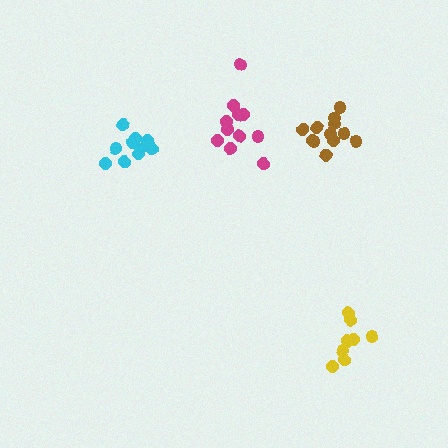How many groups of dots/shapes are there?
There are 4 groups.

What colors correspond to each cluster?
The clusters are colored: brown, cyan, yellow, magenta.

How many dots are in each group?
Group 1: 12 dots, Group 2: 10 dots, Group 3: 8 dots, Group 4: 11 dots (41 total).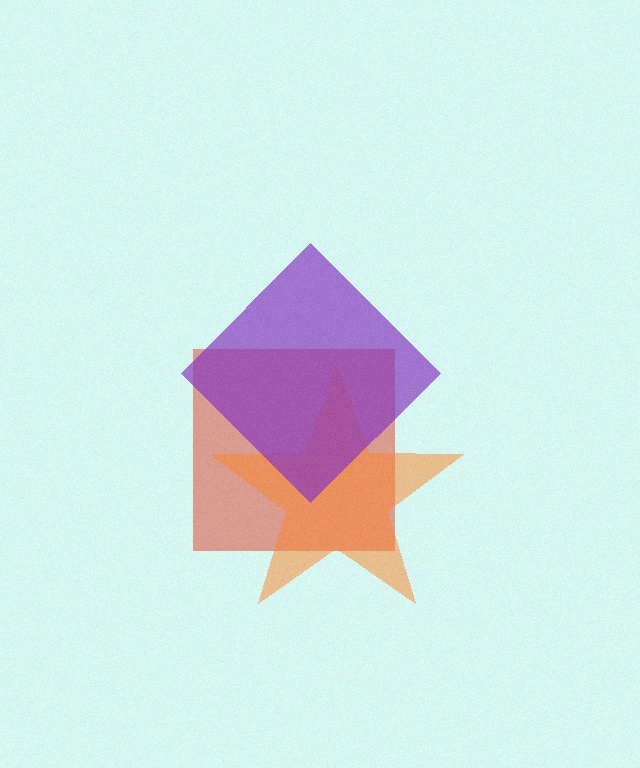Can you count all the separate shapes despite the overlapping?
Yes, there are 3 separate shapes.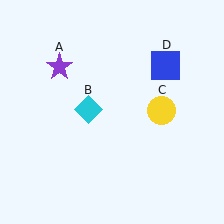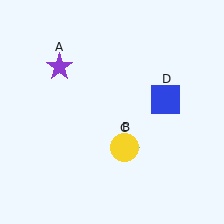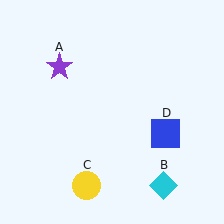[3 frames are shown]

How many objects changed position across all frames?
3 objects changed position: cyan diamond (object B), yellow circle (object C), blue square (object D).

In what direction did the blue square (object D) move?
The blue square (object D) moved down.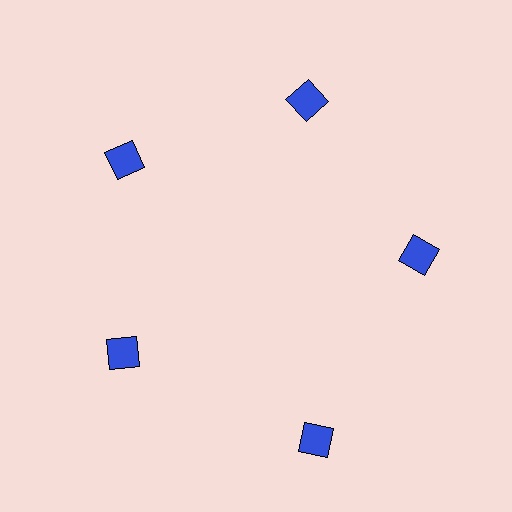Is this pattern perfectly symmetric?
No. The 5 blue squares are arranged in a ring, but one element near the 5 o'clock position is pushed outward from the center, breaking the 5-fold rotational symmetry.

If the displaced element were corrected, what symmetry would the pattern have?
It would have 5-fold rotational symmetry — the pattern would map onto itself every 72 degrees.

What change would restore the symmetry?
The symmetry would be restored by moving it inward, back onto the ring so that all 5 squares sit at equal angles and equal distance from the center.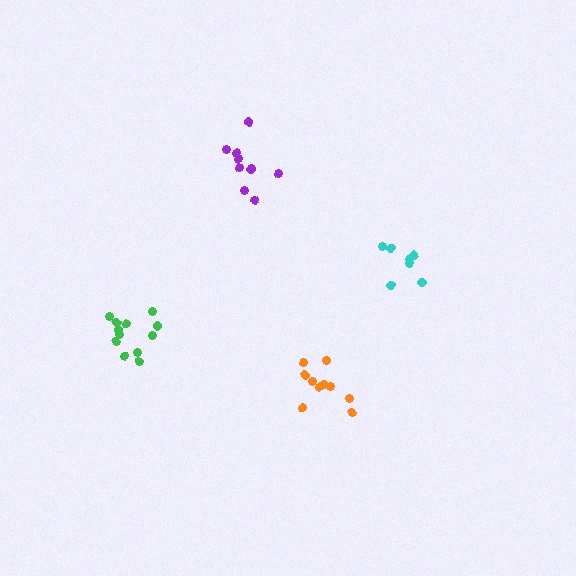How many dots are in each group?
Group 1: 7 dots, Group 2: 12 dots, Group 3: 10 dots, Group 4: 10 dots (39 total).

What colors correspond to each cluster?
The clusters are colored: cyan, green, orange, purple.